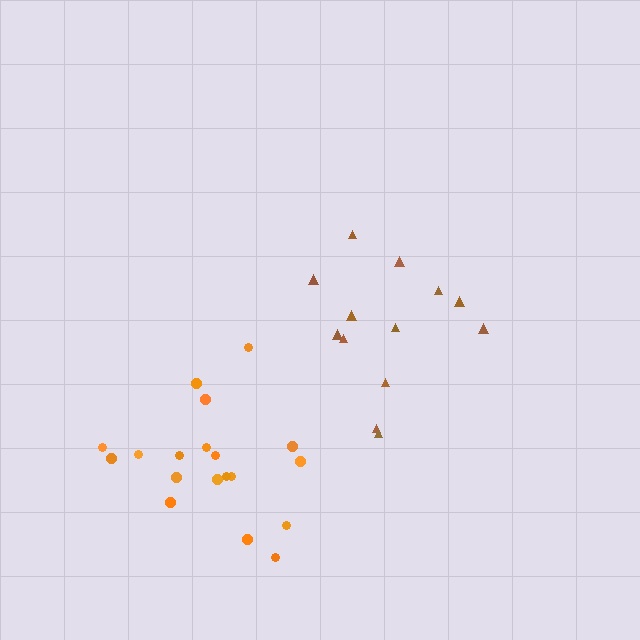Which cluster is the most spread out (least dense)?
Orange.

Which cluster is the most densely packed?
Brown.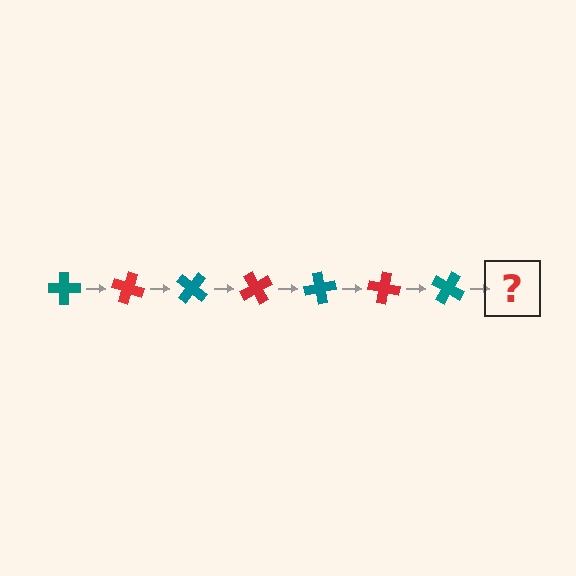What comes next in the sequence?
The next element should be a red cross, rotated 140 degrees from the start.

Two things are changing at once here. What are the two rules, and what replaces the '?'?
The two rules are that it rotates 20 degrees each step and the color cycles through teal and red. The '?' should be a red cross, rotated 140 degrees from the start.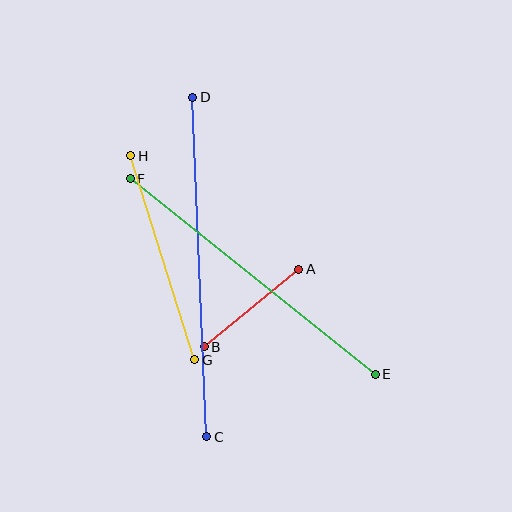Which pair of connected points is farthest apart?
Points C and D are farthest apart.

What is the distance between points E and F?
The distance is approximately 313 pixels.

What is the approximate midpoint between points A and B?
The midpoint is at approximately (252, 308) pixels.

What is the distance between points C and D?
The distance is approximately 340 pixels.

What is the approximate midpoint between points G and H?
The midpoint is at approximately (163, 258) pixels.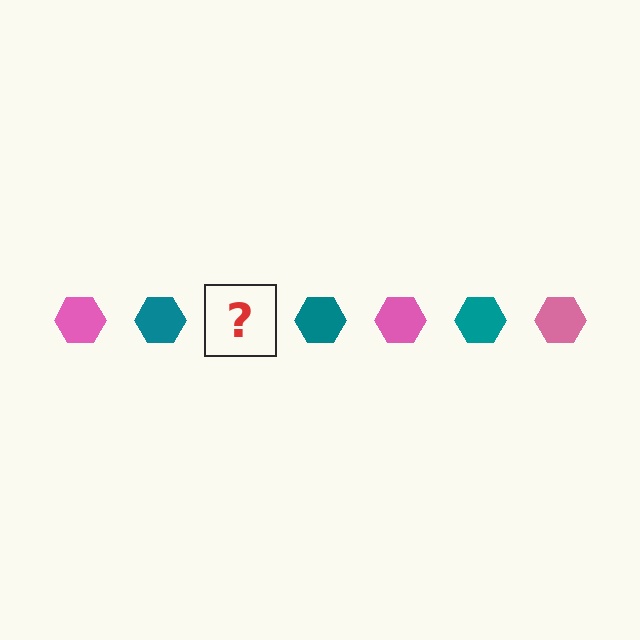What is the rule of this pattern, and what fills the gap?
The rule is that the pattern cycles through pink, teal hexagons. The gap should be filled with a pink hexagon.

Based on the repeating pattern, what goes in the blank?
The blank should be a pink hexagon.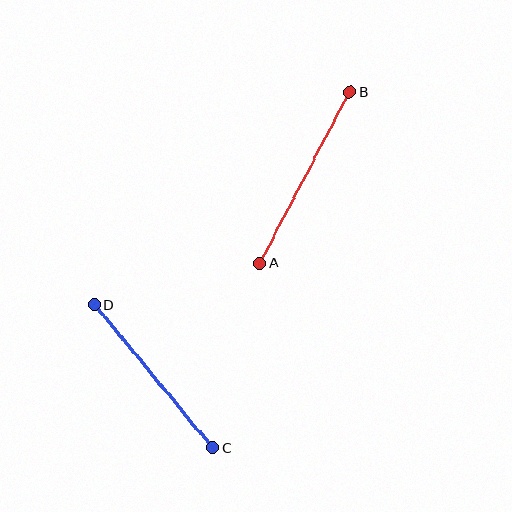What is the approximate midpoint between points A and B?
The midpoint is at approximately (305, 178) pixels.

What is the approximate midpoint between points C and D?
The midpoint is at approximately (154, 376) pixels.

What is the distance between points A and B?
The distance is approximately 193 pixels.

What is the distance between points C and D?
The distance is approximately 186 pixels.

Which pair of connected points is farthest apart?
Points A and B are farthest apart.